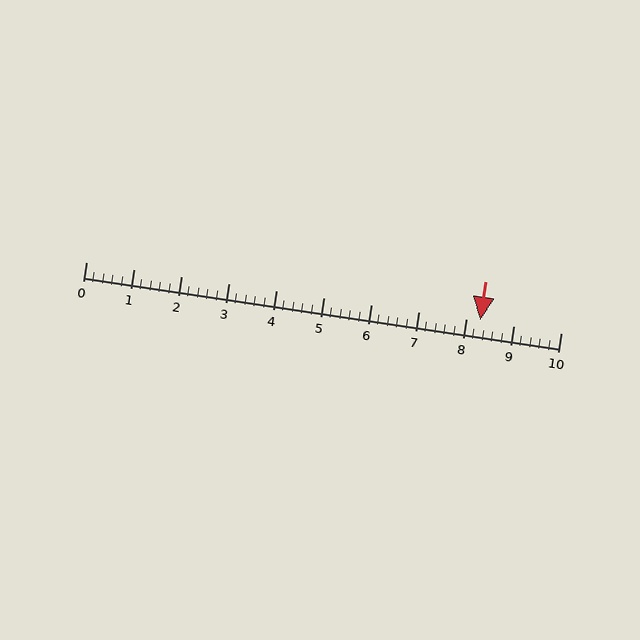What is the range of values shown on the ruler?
The ruler shows values from 0 to 10.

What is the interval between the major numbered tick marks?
The major tick marks are spaced 1 units apart.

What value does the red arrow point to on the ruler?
The red arrow points to approximately 8.3.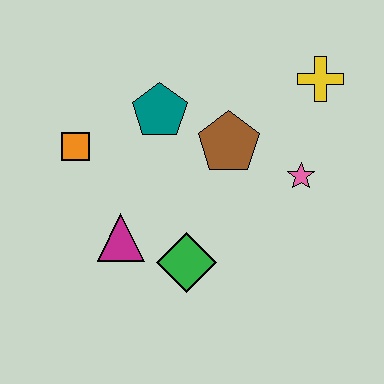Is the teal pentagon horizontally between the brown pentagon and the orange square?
Yes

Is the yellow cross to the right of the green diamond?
Yes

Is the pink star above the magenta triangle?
Yes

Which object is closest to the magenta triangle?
The green diamond is closest to the magenta triangle.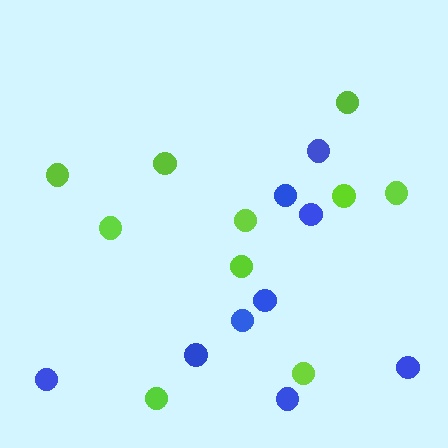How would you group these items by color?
There are 2 groups: one group of lime circles (10) and one group of blue circles (9).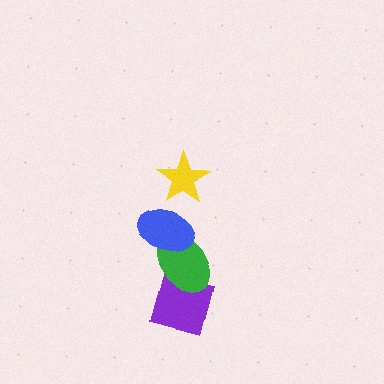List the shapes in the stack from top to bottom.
From top to bottom: the yellow star, the blue ellipse, the green ellipse, the purple diamond.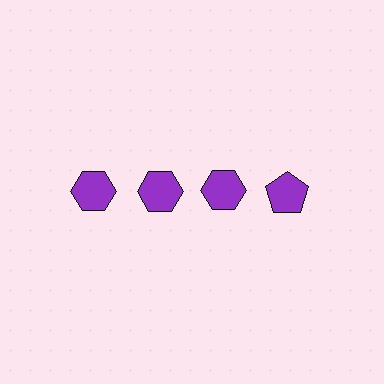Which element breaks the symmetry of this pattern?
The purple pentagon in the top row, second from right column breaks the symmetry. All other shapes are purple hexagons.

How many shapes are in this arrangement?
There are 4 shapes arranged in a grid pattern.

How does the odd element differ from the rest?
It has a different shape: pentagon instead of hexagon.